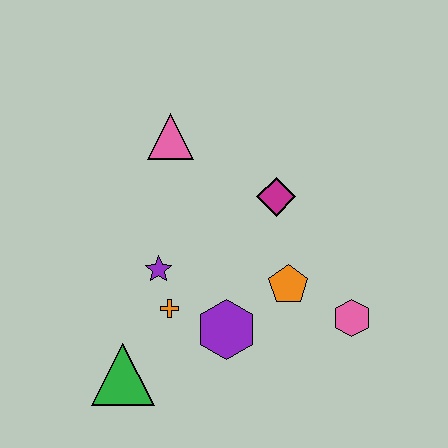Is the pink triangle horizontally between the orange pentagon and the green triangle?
Yes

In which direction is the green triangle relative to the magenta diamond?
The green triangle is below the magenta diamond.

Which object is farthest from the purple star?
The pink hexagon is farthest from the purple star.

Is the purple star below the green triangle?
No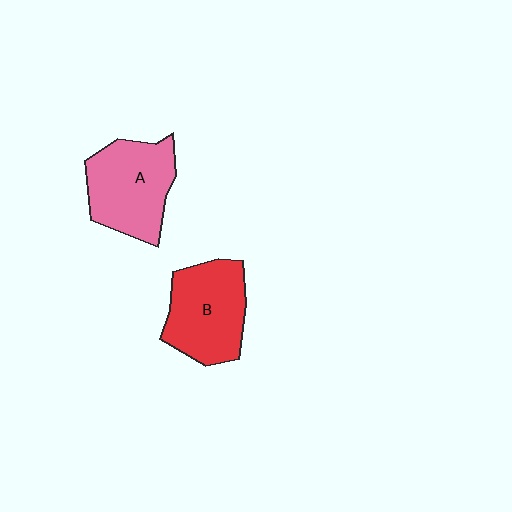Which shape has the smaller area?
Shape B (red).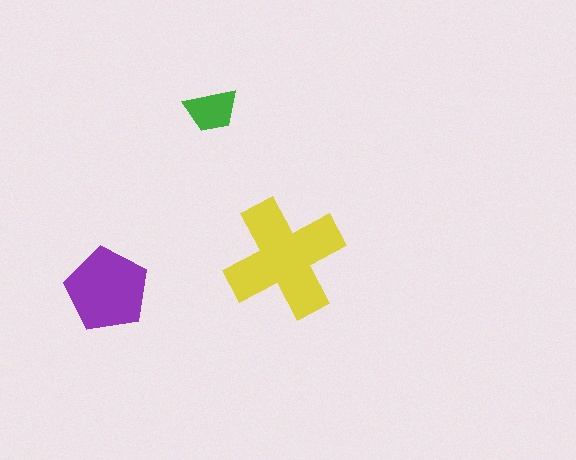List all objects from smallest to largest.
The green trapezoid, the purple pentagon, the yellow cross.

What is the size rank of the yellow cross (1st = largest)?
1st.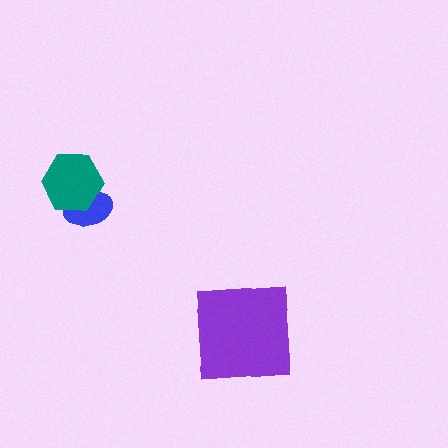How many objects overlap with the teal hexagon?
1 object overlaps with the teal hexagon.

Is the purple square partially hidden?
No, no other shape covers it.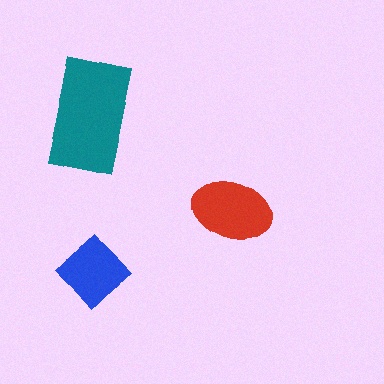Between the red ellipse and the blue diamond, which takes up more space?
The red ellipse.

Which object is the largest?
The teal rectangle.